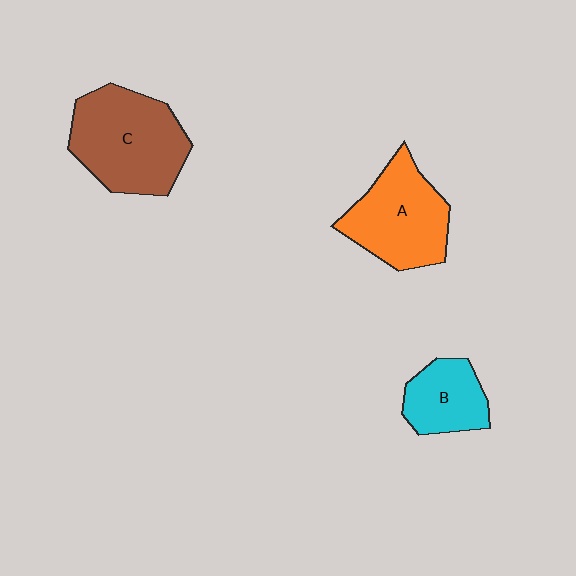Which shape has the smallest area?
Shape B (cyan).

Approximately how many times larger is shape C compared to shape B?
Approximately 1.9 times.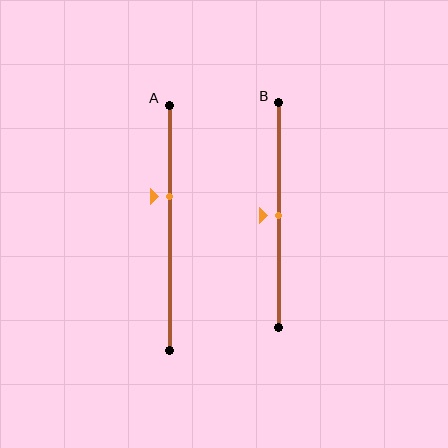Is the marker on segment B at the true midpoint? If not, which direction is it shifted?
Yes, the marker on segment B is at the true midpoint.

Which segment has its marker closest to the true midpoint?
Segment B has its marker closest to the true midpoint.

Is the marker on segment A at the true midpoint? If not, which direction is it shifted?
No, the marker on segment A is shifted upward by about 13% of the segment length.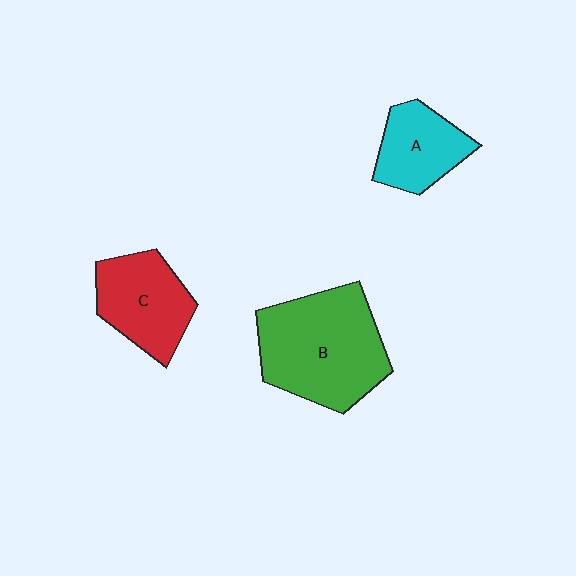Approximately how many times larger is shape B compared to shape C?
Approximately 1.6 times.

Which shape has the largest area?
Shape B (green).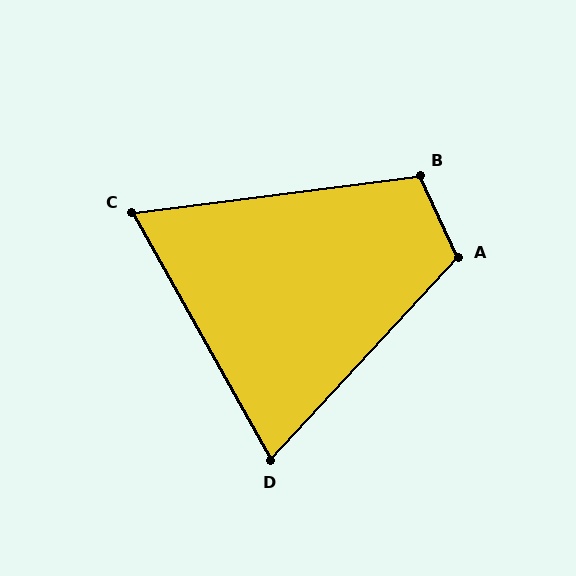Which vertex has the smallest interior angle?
C, at approximately 68 degrees.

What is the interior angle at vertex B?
Approximately 108 degrees (obtuse).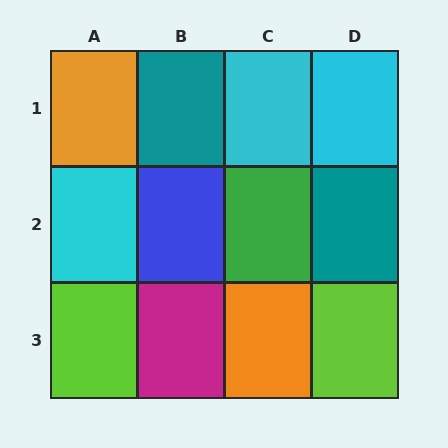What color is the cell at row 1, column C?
Cyan.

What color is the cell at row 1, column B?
Teal.